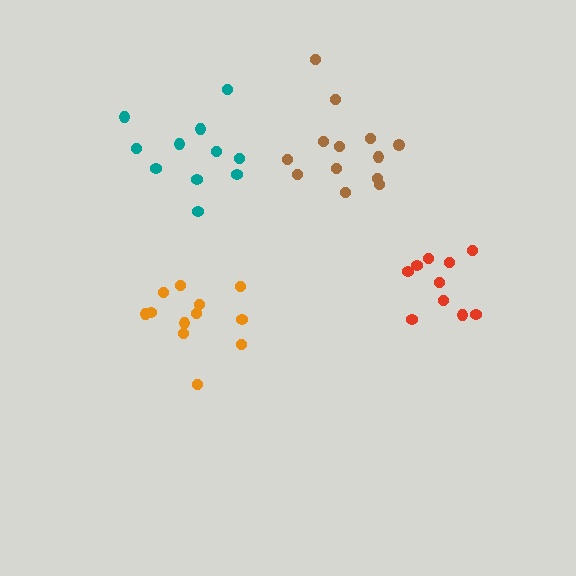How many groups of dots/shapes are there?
There are 4 groups.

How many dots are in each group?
Group 1: 12 dots, Group 2: 10 dots, Group 3: 13 dots, Group 4: 11 dots (46 total).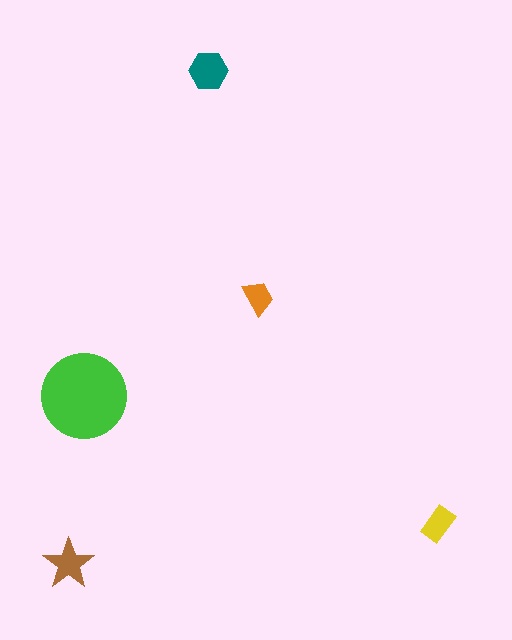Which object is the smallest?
The orange trapezoid.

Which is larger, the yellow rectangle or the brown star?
The brown star.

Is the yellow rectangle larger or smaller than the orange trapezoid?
Larger.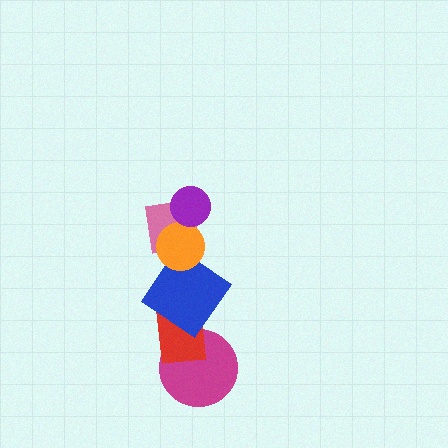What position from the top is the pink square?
The pink square is 3rd from the top.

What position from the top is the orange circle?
The orange circle is 2nd from the top.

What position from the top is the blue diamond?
The blue diamond is 4th from the top.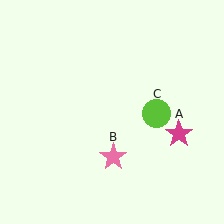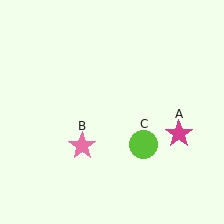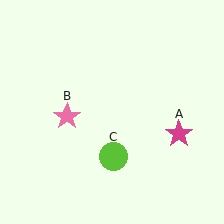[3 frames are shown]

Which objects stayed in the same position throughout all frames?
Magenta star (object A) remained stationary.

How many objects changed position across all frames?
2 objects changed position: pink star (object B), lime circle (object C).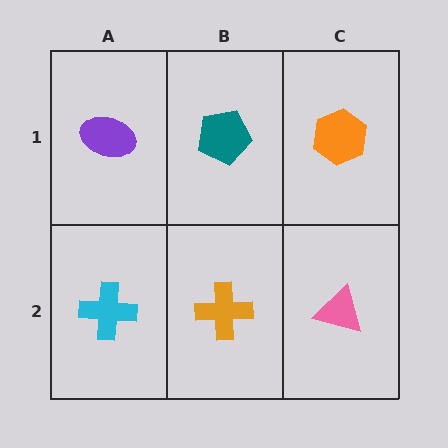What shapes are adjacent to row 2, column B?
A teal pentagon (row 1, column B), a cyan cross (row 2, column A), a pink triangle (row 2, column C).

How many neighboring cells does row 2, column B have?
3.